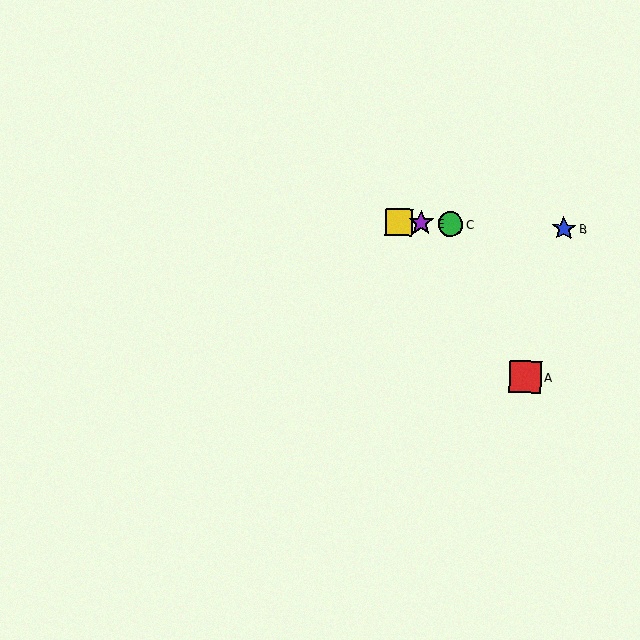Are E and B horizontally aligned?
Yes, both are at y≈223.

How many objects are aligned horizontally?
4 objects (B, C, D, E) are aligned horizontally.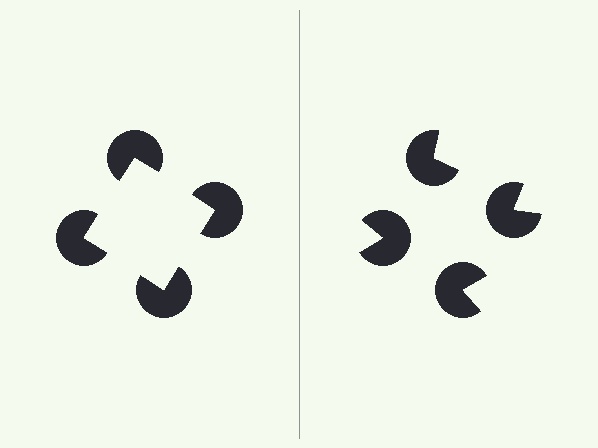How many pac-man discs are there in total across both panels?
8 — 4 on each side.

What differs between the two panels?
The pac-man discs are positioned identically on both sides; only the wedge orientations differ. On the left they align to a square; on the right they are misaligned.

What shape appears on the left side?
An illusory square.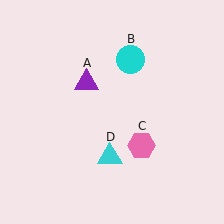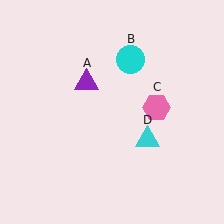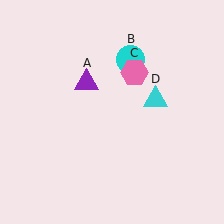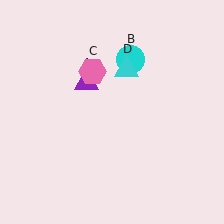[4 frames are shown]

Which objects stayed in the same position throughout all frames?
Purple triangle (object A) and cyan circle (object B) remained stationary.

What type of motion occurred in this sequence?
The pink hexagon (object C), cyan triangle (object D) rotated counterclockwise around the center of the scene.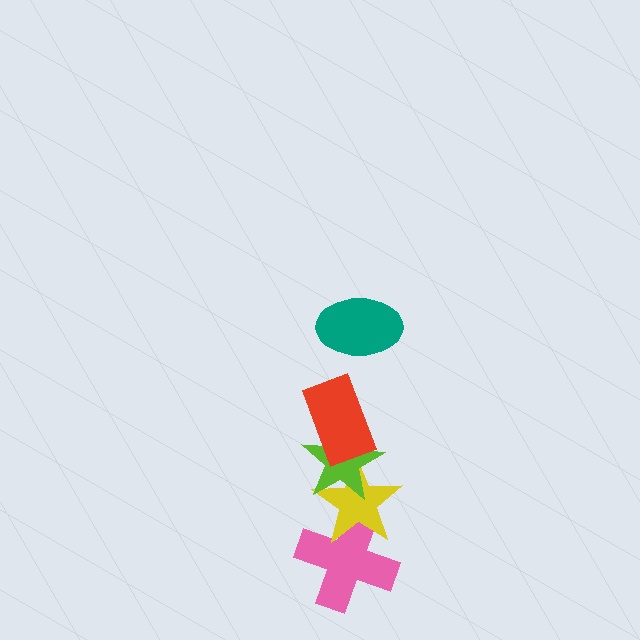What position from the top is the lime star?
The lime star is 3rd from the top.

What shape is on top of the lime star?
The red rectangle is on top of the lime star.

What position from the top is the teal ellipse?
The teal ellipse is 1st from the top.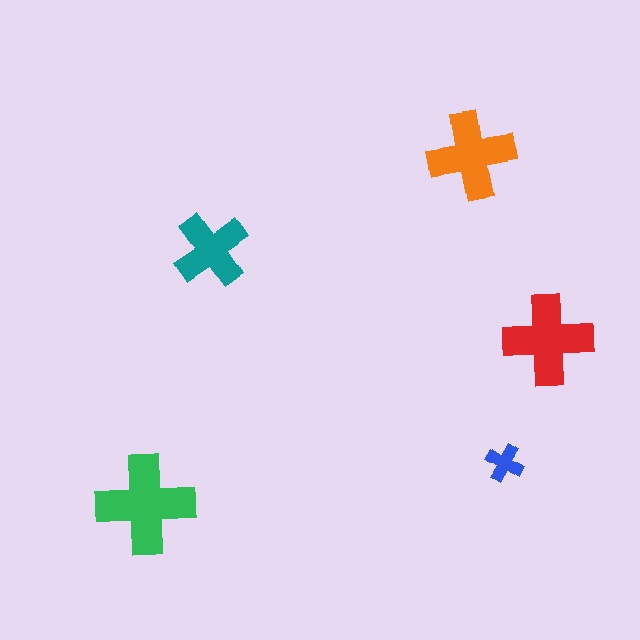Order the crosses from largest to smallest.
the green one, the red one, the orange one, the teal one, the blue one.